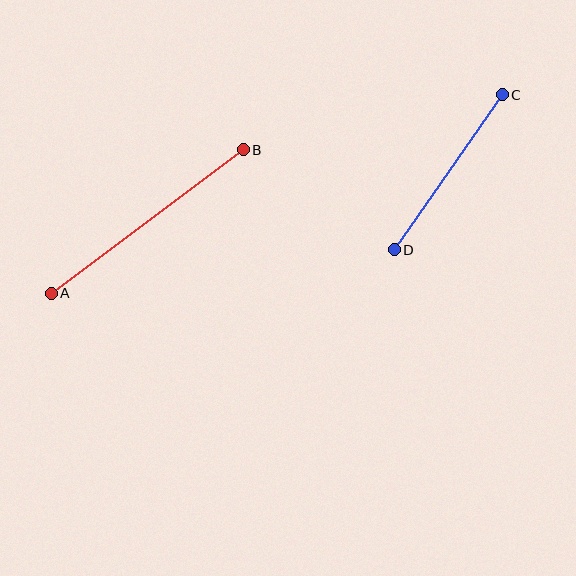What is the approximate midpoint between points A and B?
The midpoint is at approximately (147, 222) pixels.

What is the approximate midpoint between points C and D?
The midpoint is at approximately (448, 172) pixels.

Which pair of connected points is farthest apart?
Points A and B are farthest apart.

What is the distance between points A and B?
The distance is approximately 240 pixels.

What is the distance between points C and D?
The distance is approximately 189 pixels.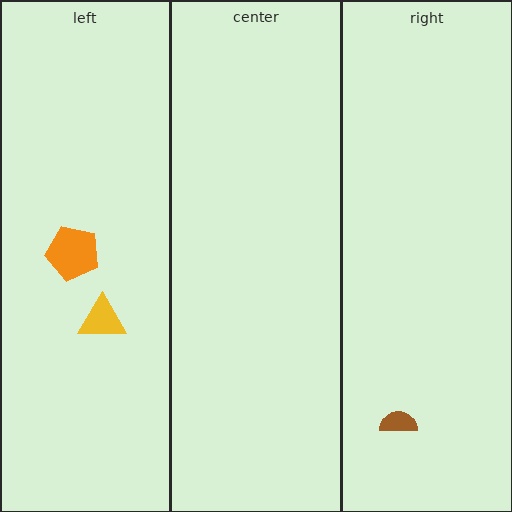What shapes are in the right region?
The brown semicircle.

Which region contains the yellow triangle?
The left region.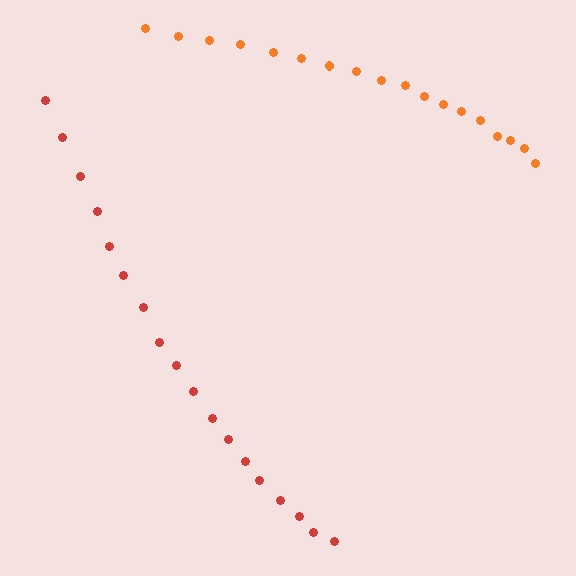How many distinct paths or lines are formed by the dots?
There are 2 distinct paths.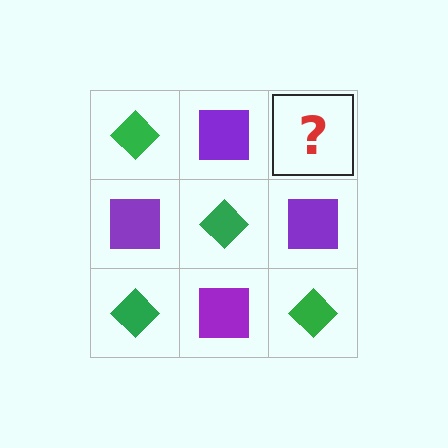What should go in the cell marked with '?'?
The missing cell should contain a green diamond.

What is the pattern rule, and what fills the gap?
The rule is that it alternates green diamond and purple square in a checkerboard pattern. The gap should be filled with a green diamond.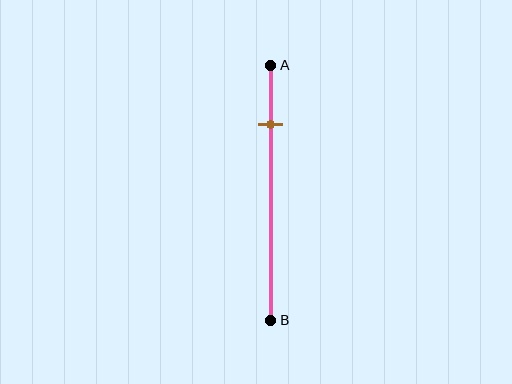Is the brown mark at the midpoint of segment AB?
No, the mark is at about 25% from A, not at the 50% midpoint.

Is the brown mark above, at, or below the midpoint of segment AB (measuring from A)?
The brown mark is above the midpoint of segment AB.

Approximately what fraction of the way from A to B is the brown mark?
The brown mark is approximately 25% of the way from A to B.